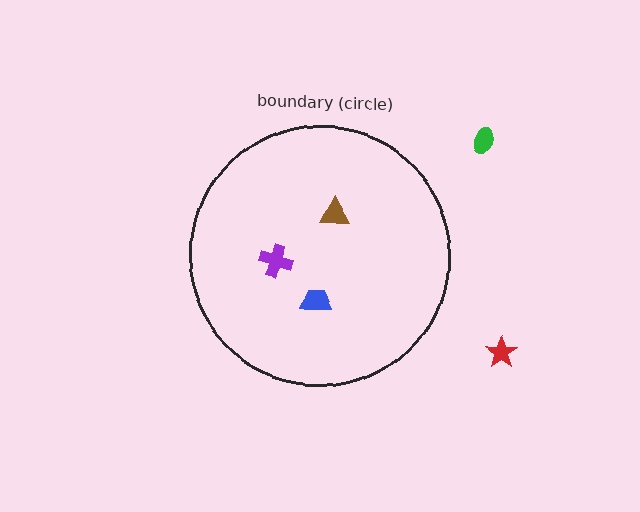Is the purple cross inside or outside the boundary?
Inside.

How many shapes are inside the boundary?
3 inside, 2 outside.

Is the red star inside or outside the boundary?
Outside.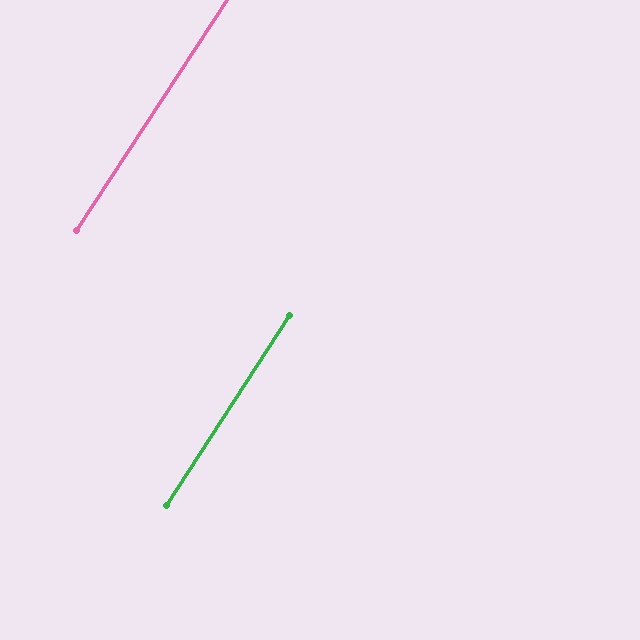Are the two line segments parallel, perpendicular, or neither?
Parallel — their directions differ by only 0.2°.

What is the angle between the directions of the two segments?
Approximately 0 degrees.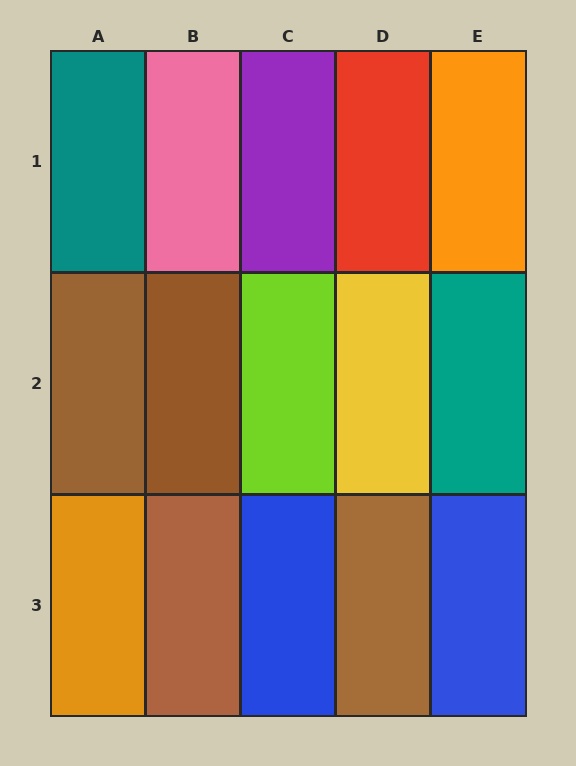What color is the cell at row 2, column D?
Yellow.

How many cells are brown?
4 cells are brown.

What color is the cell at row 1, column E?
Orange.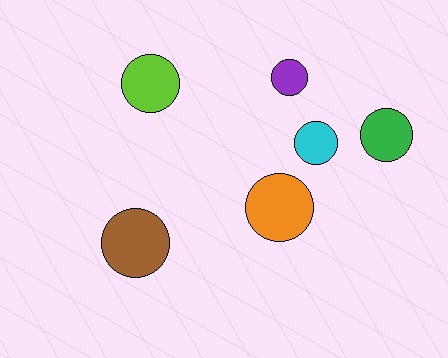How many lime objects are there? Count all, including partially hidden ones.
There is 1 lime object.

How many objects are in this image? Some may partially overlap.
There are 6 objects.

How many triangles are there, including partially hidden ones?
There are no triangles.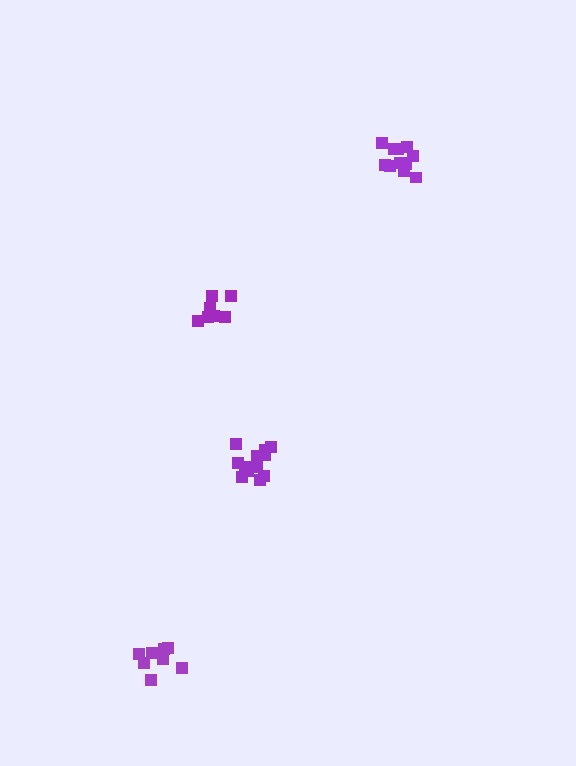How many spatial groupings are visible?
There are 4 spatial groupings.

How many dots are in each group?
Group 1: 12 dots, Group 2: 13 dots, Group 3: 7 dots, Group 4: 8 dots (40 total).